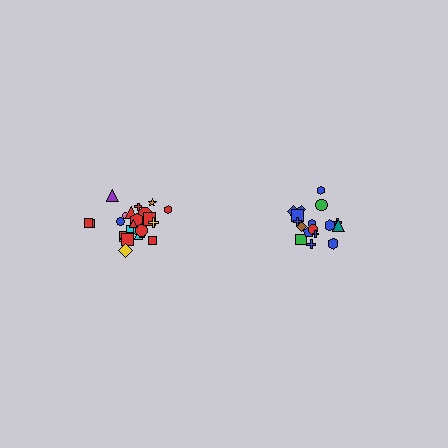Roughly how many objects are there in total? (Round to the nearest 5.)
Roughly 45 objects in total.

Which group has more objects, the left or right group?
The left group.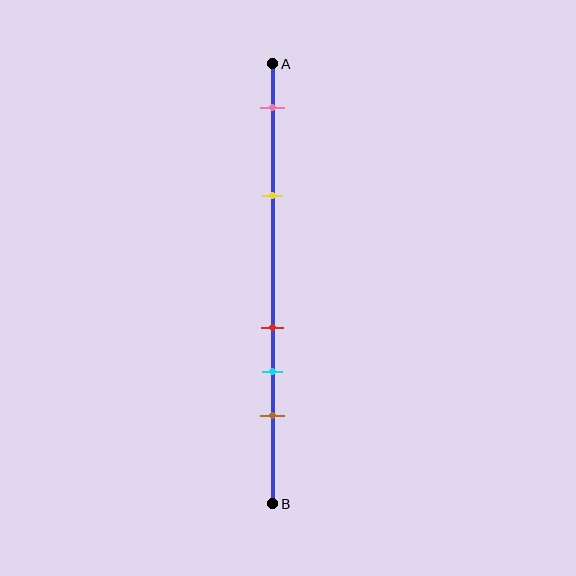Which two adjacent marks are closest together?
The red and cyan marks are the closest adjacent pair.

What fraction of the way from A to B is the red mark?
The red mark is approximately 60% (0.6) of the way from A to B.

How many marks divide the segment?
There are 5 marks dividing the segment.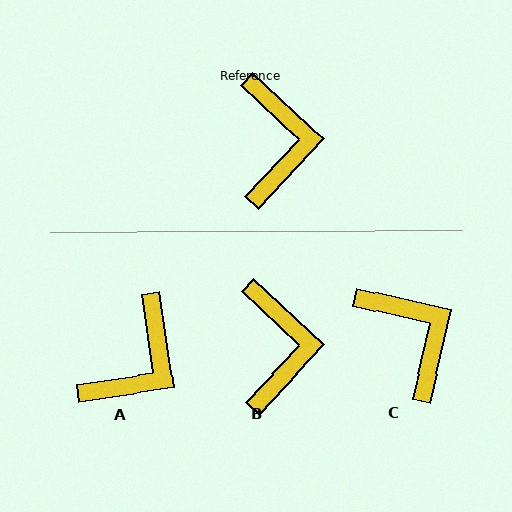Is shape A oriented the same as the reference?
No, it is off by about 39 degrees.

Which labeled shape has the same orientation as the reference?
B.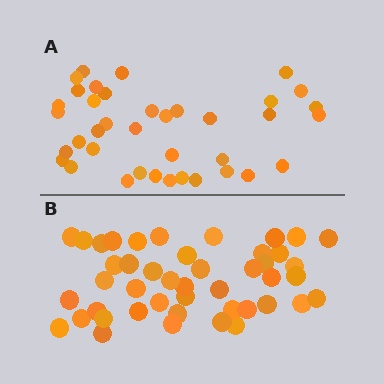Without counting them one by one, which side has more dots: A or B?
Region B (the bottom region) has more dots.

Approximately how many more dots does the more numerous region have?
Region B has roughly 8 or so more dots than region A.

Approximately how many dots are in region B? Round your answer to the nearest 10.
About 40 dots. (The exact count is 45, which rounds to 40.)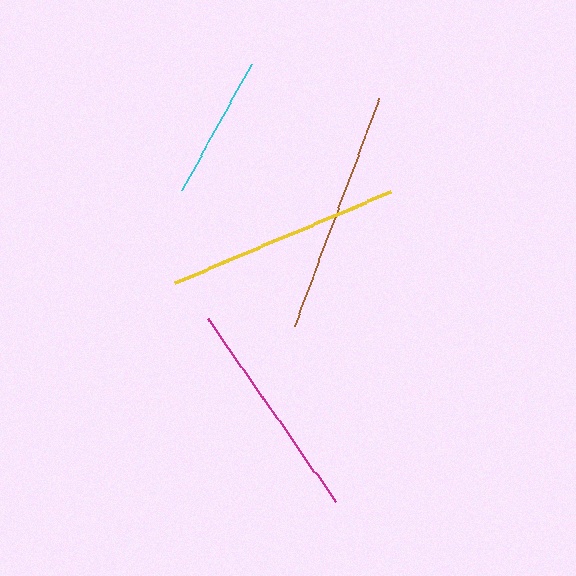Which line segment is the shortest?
The cyan line is the shortest at approximately 144 pixels.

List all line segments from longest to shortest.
From longest to shortest: brown, yellow, magenta, cyan.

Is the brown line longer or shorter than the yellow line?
The brown line is longer than the yellow line.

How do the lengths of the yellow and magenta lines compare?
The yellow and magenta lines are approximately the same length.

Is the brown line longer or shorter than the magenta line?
The brown line is longer than the magenta line.